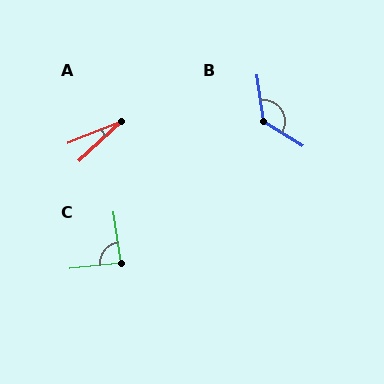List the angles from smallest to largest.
A (21°), C (87°), B (129°).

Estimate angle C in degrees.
Approximately 87 degrees.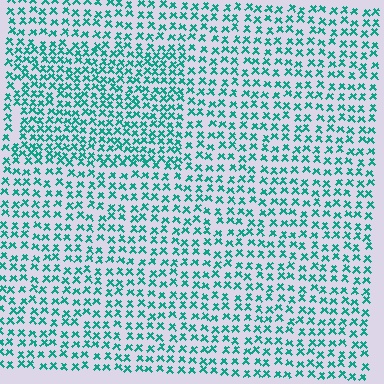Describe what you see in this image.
The image contains small teal elements arranged at two different densities. A rectangle-shaped region is visible where the elements are more densely packed than the surrounding area.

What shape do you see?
I see a rectangle.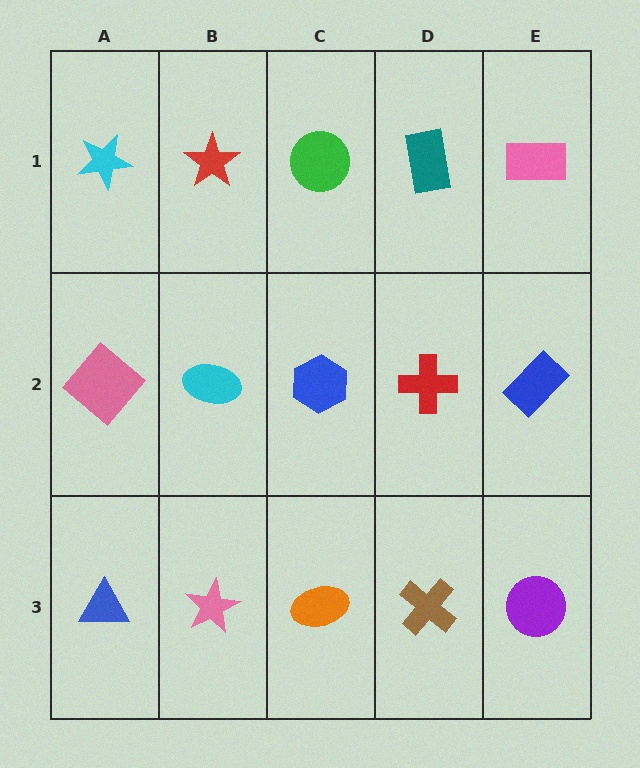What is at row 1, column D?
A teal rectangle.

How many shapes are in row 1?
5 shapes.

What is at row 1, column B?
A red star.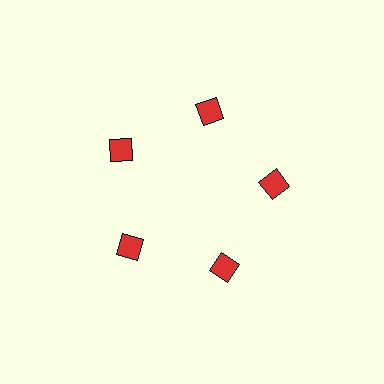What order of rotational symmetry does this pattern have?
This pattern has 5-fold rotational symmetry.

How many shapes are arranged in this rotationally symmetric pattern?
There are 5 shapes, arranged in 5 groups of 1.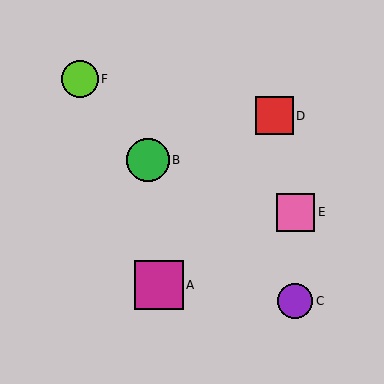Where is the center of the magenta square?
The center of the magenta square is at (159, 285).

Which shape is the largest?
The magenta square (labeled A) is the largest.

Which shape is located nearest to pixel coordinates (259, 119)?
The red square (labeled D) at (274, 116) is nearest to that location.